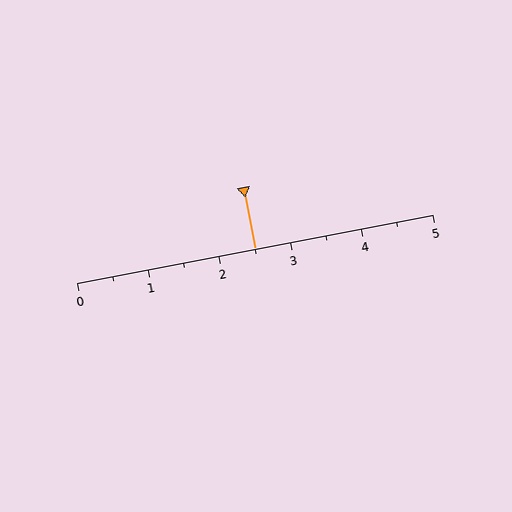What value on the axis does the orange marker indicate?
The marker indicates approximately 2.5.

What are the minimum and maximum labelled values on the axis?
The axis runs from 0 to 5.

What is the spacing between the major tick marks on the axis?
The major ticks are spaced 1 apart.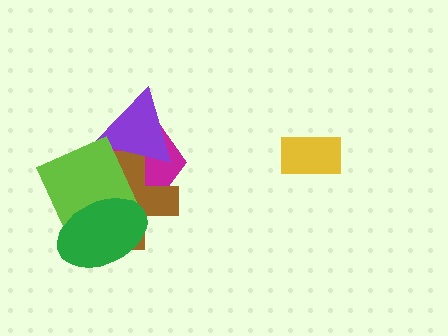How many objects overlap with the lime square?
4 objects overlap with the lime square.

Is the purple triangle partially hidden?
Yes, it is partially covered by another shape.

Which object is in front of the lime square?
The green ellipse is in front of the lime square.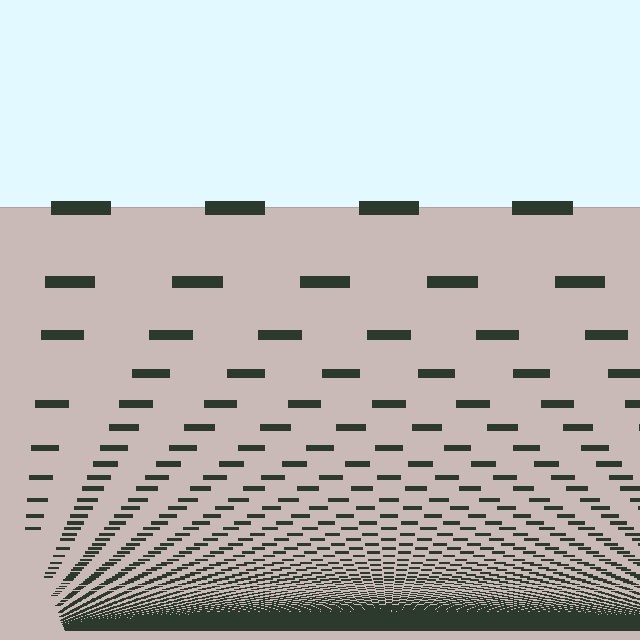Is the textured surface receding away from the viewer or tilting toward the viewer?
The surface appears to tilt toward the viewer. Texture elements get larger and sparser toward the top.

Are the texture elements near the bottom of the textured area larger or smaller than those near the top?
Smaller. The gradient is inverted — elements near the bottom are smaller and denser.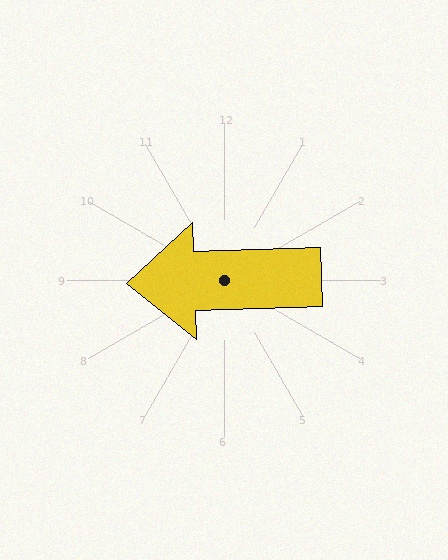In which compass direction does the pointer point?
West.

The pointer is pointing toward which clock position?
Roughly 9 o'clock.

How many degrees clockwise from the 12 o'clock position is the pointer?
Approximately 268 degrees.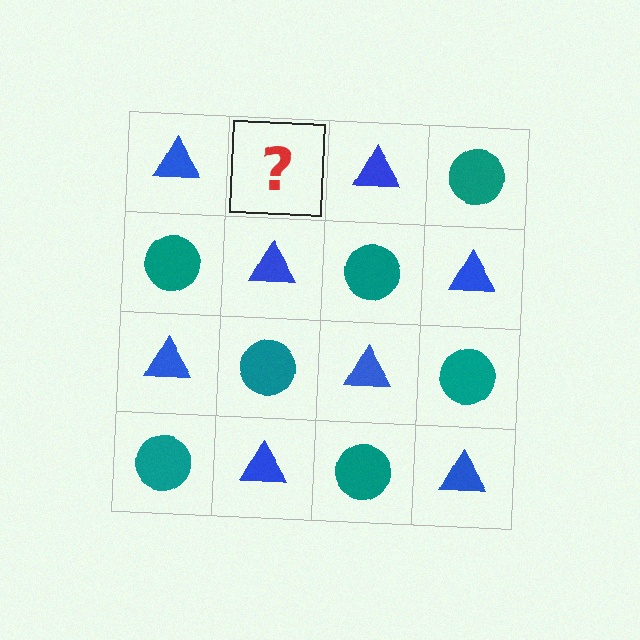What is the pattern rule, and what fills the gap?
The rule is that it alternates blue triangle and teal circle in a checkerboard pattern. The gap should be filled with a teal circle.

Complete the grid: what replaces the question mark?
The question mark should be replaced with a teal circle.